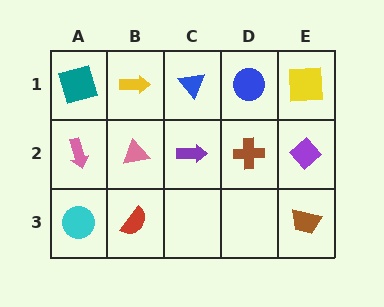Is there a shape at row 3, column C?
No, that cell is empty.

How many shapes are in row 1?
5 shapes.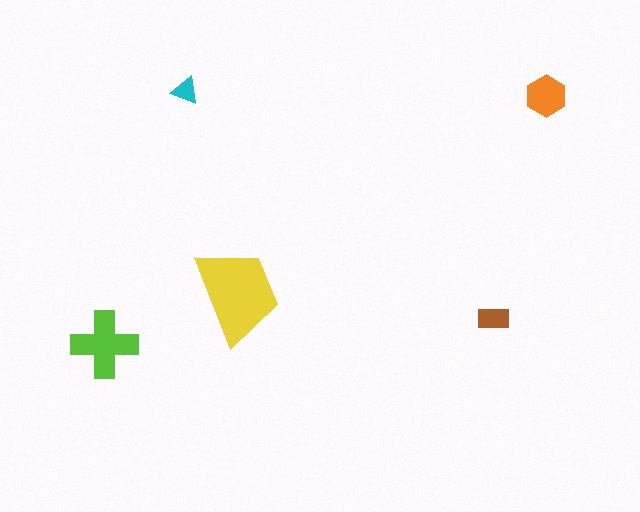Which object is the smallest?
The cyan triangle.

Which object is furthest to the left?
The lime cross is leftmost.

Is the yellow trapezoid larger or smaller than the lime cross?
Larger.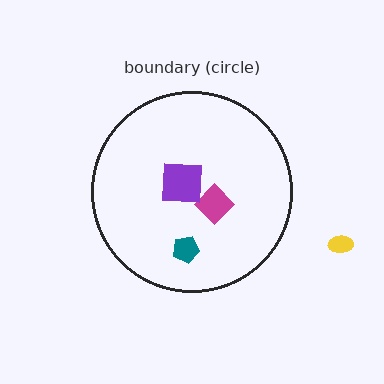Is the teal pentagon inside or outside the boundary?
Inside.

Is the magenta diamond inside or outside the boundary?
Inside.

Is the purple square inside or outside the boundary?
Inside.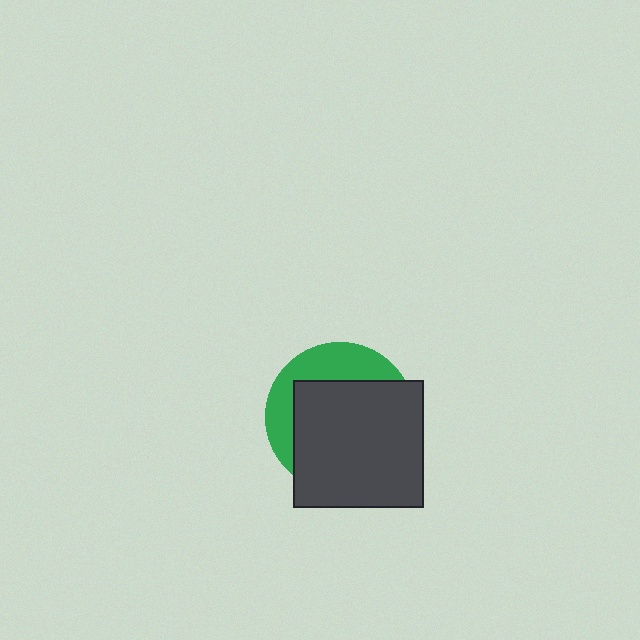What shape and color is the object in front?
The object in front is a dark gray rectangle.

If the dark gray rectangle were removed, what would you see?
You would see the complete green circle.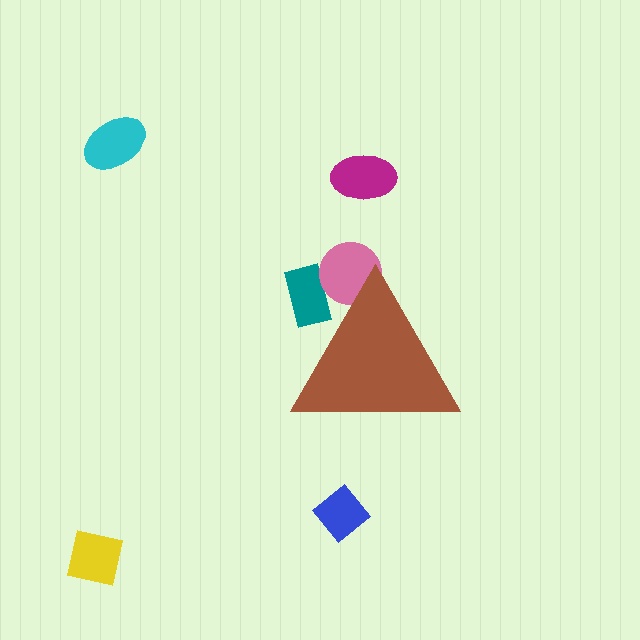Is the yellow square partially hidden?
No, the yellow square is fully visible.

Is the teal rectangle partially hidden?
Yes, the teal rectangle is partially hidden behind the brown triangle.